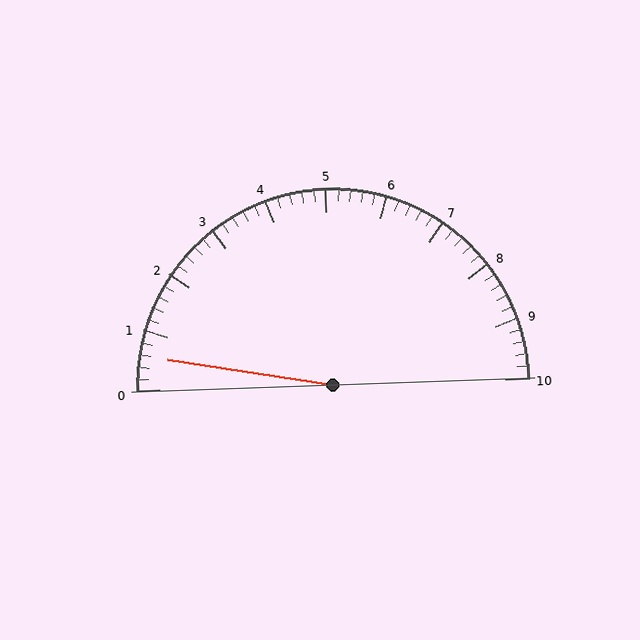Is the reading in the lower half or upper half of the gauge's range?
The reading is in the lower half of the range (0 to 10).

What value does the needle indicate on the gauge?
The needle indicates approximately 0.6.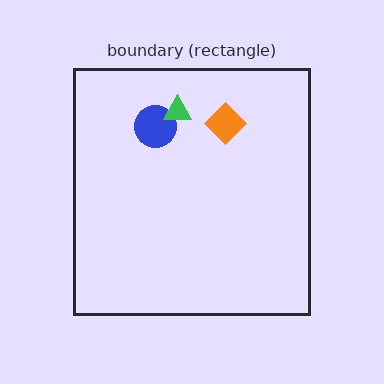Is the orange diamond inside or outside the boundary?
Inside.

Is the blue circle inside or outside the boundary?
Inside.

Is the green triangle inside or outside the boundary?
Inside.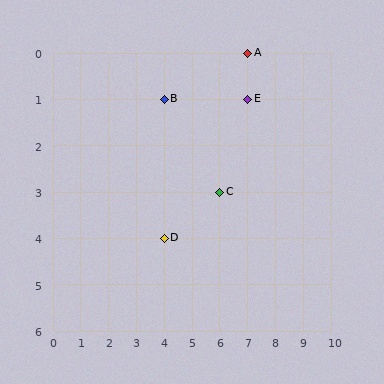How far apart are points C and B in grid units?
Points C and B are 2 columns and 2 rows apart (about 2.8 grid units diagonally).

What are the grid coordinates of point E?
Point E is at grid coordinates (7, 1).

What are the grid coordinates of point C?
Point C is at grid coordinates (6, 3).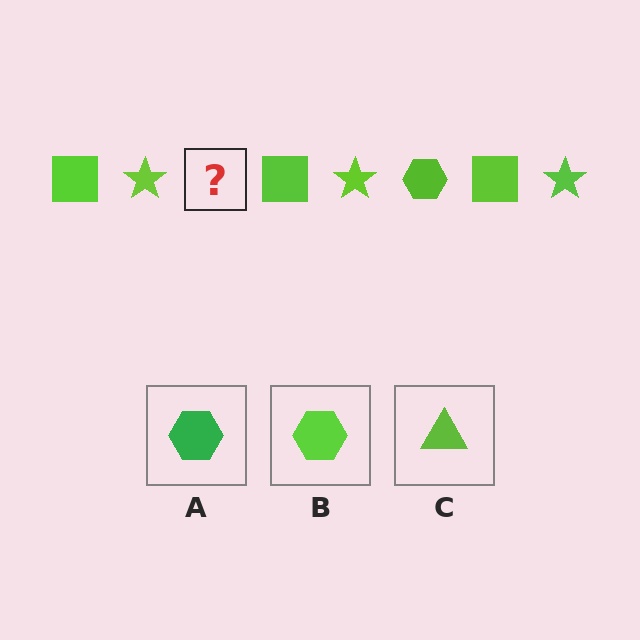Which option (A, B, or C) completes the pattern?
B.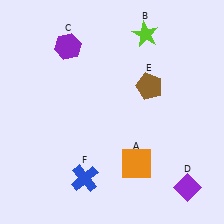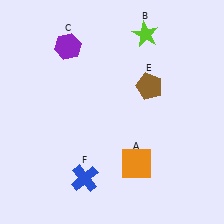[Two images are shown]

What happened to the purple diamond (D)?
The purple diamond (D) was removed in Image 2. It was in the bottom-right area of Image 1.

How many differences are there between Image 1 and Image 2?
There is 1 difference between the two images.